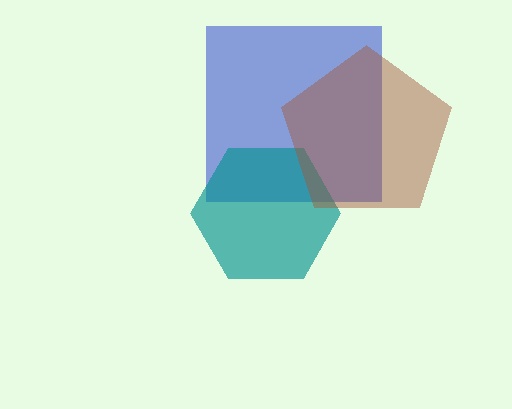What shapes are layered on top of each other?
The layered shapes are: a blue square, a teal hexagon, a brown pentagon.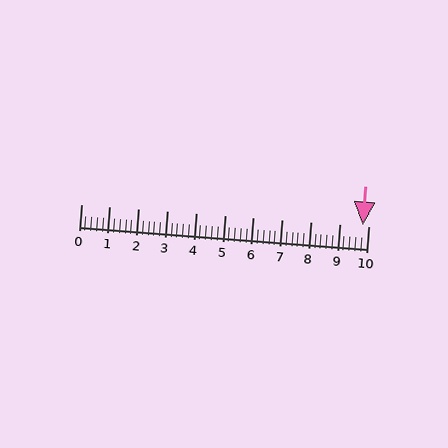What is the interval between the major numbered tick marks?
The major tick marks are spaced 1 units apart.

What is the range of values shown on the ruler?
The ruler shows values from 0 to 10.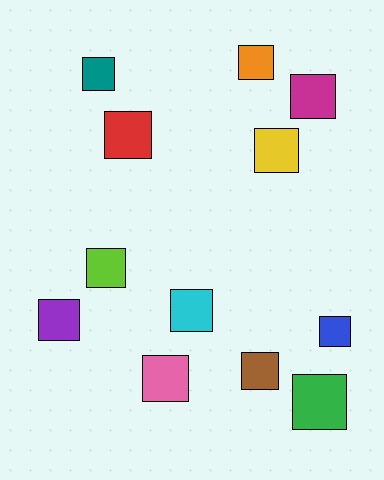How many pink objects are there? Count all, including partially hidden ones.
There is 1 pink object.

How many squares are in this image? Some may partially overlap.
There are 12 squares.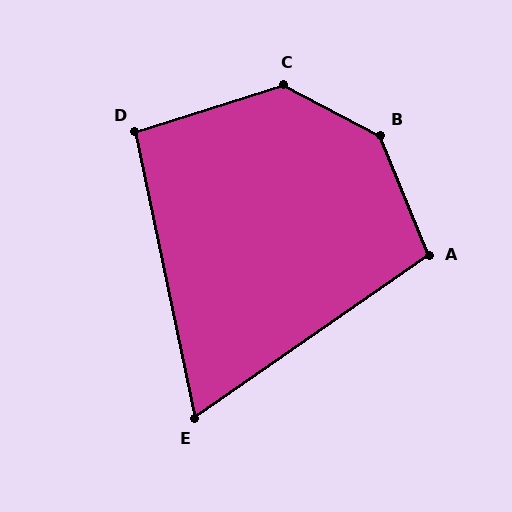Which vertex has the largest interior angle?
B, at approximately 140 degrees.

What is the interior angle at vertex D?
Approximately 96 degrees (obtuse).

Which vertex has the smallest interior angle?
E, at approximately 67 degrees.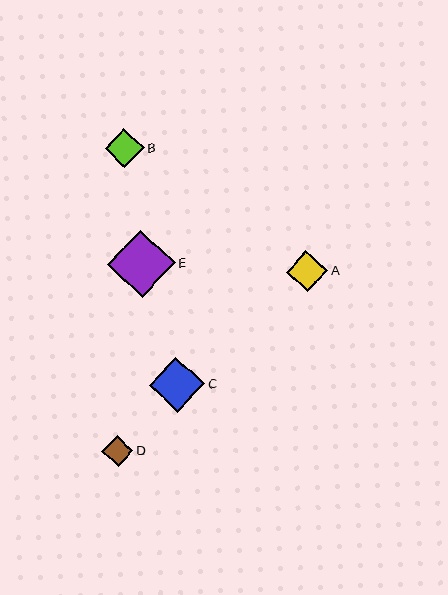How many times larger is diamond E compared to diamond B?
Diamond E is approximately 1.7 times the size of diamond B.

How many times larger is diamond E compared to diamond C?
Diamond E is approximately 1.2 times the size of diamond C.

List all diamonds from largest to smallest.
From largest to smallest: E, C, A, B, D.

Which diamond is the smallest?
Diamond D is the smallest with a size of approximately 31 pixels.